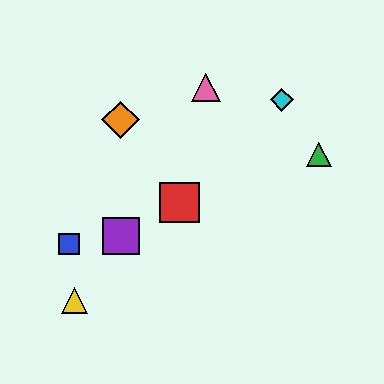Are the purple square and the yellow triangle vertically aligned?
No, the purple square is at x≈121 and the yellow triangle is at x≈74.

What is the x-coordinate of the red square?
The red square is at x≈180.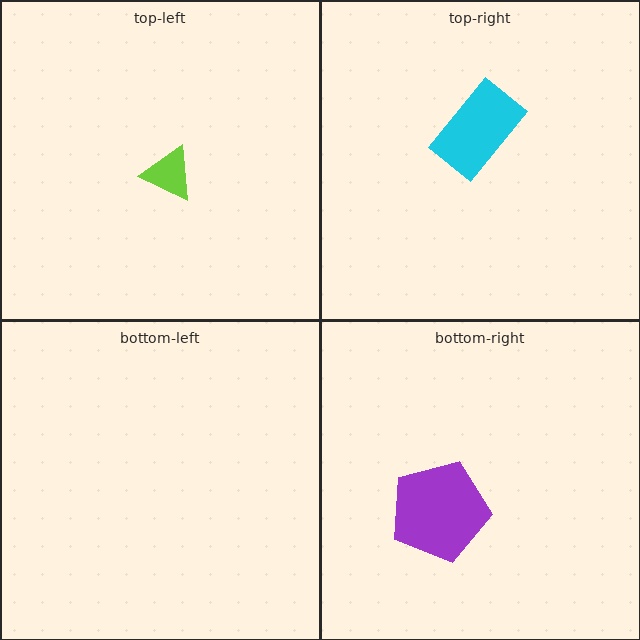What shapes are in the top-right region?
The cyan rectangle.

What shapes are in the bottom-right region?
The purple pentagon.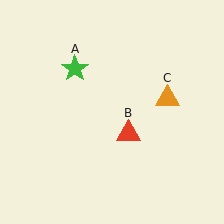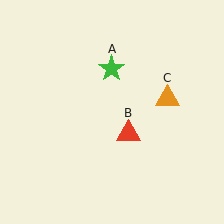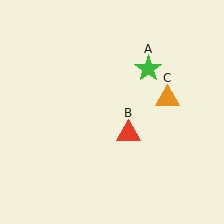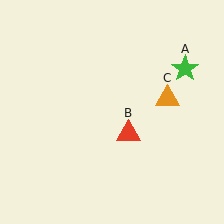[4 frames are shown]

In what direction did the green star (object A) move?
The green star (object A) moved right.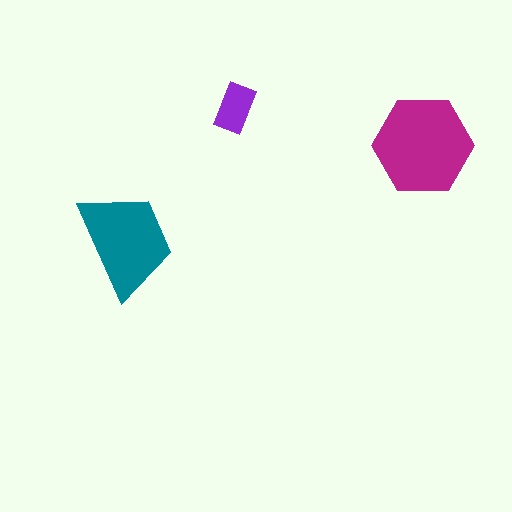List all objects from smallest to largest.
The purple rectangle, the teal trapezoid, the magenta hexagon.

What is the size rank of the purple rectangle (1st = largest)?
3rd.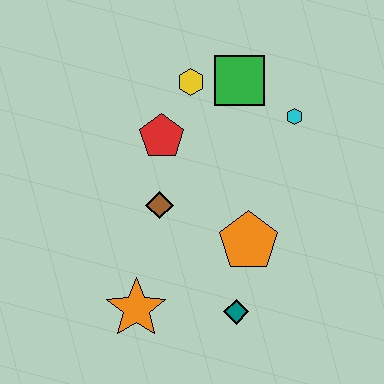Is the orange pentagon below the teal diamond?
No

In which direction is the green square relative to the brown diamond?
The green square is above the brown diamond.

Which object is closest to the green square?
The yellow hexagon is closest to the green square.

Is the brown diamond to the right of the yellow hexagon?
No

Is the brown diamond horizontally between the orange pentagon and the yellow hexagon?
No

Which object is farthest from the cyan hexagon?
The orange star is farthest from the cyan hexagon.